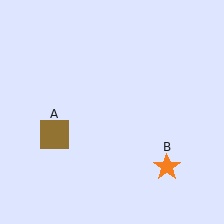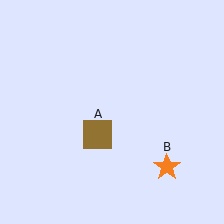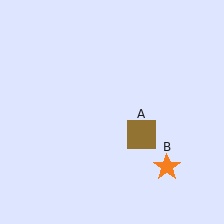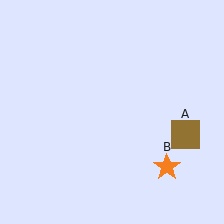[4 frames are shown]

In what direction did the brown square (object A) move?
The brown square (object A) moved right.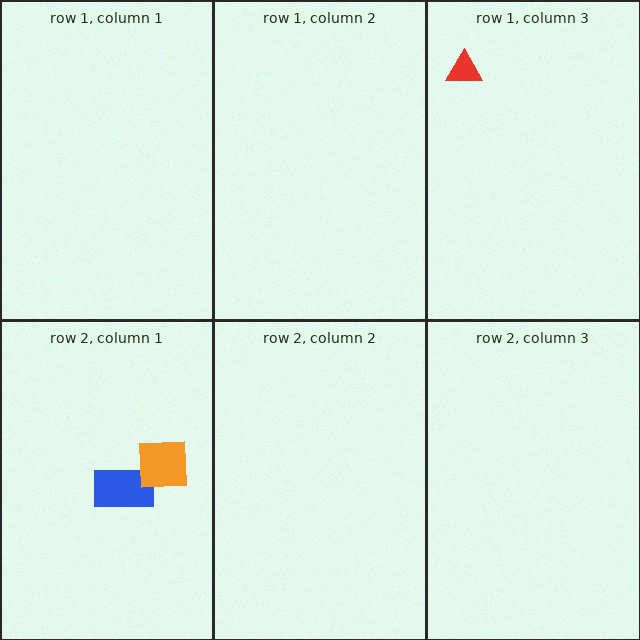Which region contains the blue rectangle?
The row 2, column 1 region.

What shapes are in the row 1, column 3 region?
The red triangle.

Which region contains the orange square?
The row 2, column 1 region.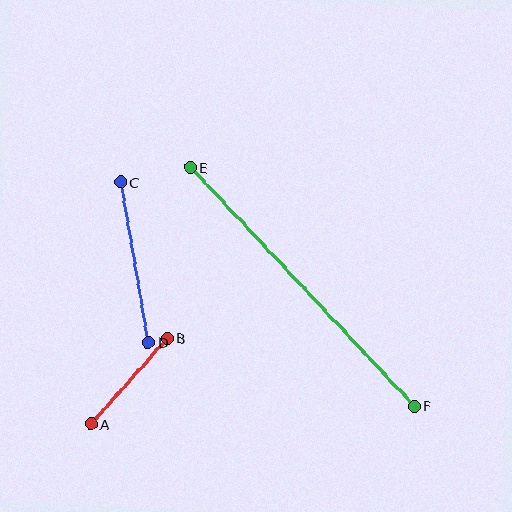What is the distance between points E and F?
The distance is approximately 327 pixels.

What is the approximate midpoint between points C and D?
The midpoint is at approximately (134, 262) pixels.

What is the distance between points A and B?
The distance is approximately 115 pixels.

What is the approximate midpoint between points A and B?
The midpoint is at approximately (129, 381) pixels.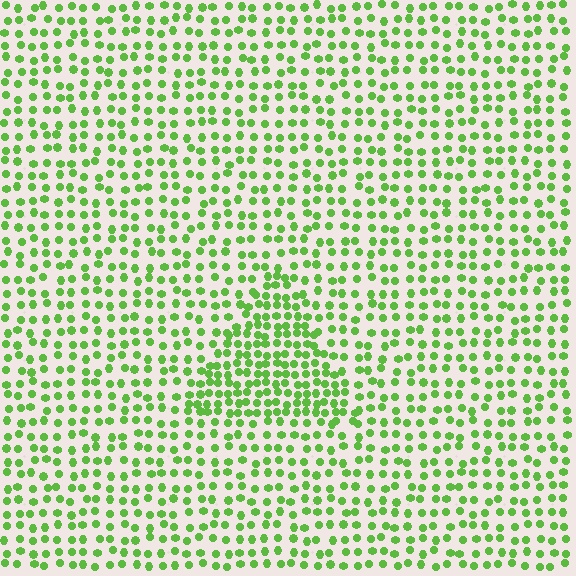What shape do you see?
I see a triangle.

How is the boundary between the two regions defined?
The boundary is defined by a change in element density (approximately 1.8x ratio). All elements are the same color, size, and shape.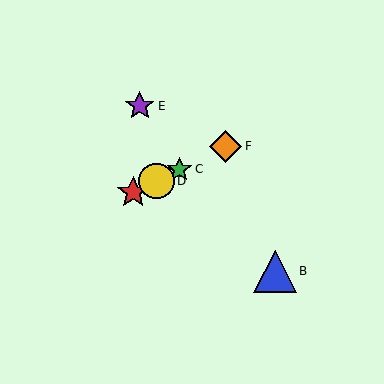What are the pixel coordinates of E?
Object E is at (140, 106).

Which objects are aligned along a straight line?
Objects A, C, D, F are aligned along a straight line.